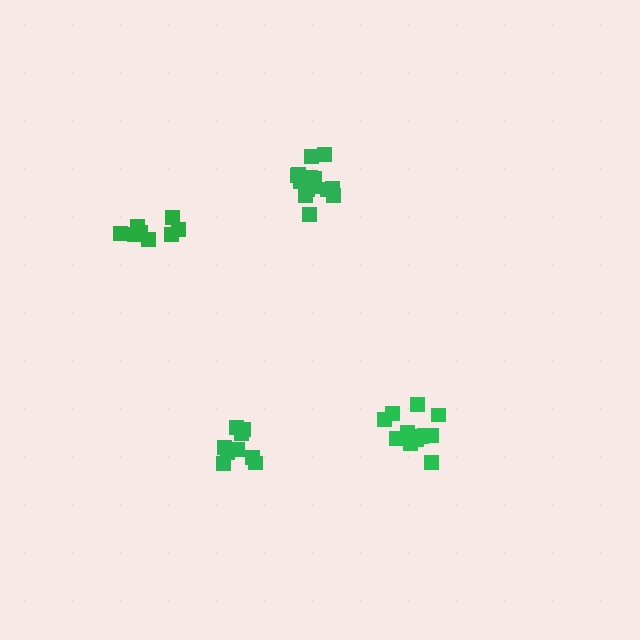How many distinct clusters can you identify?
There are 4 distinct clusters.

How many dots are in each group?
Group 1: 8 dots, Group 2: 14 dots, Group 3: 13 dots, Group 4: 9 dots (44 total).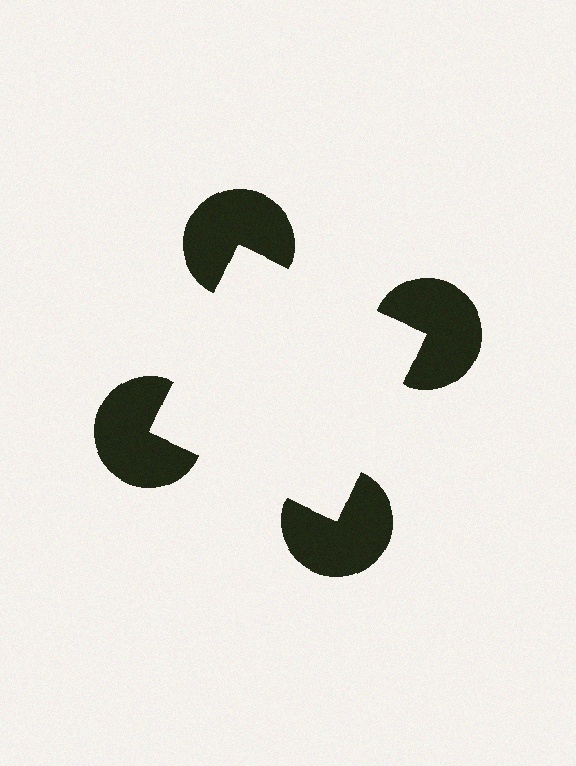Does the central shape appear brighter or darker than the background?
It typically appears slightly brighter than the background, even though no actual brightness change is drawn.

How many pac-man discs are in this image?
There are 4 — one at each vertex of the illusory square.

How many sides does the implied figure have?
4 sides.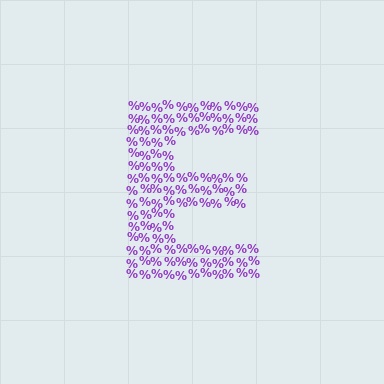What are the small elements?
The small elements are percent signs.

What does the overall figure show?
The overall figure shows the letter E.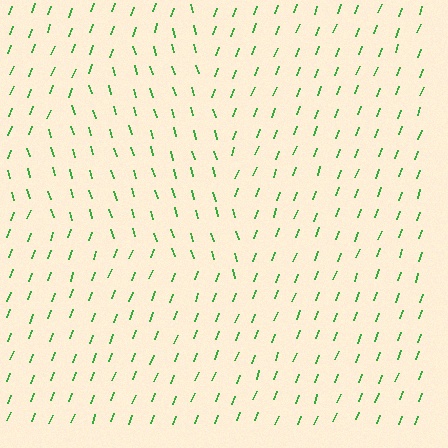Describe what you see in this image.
The image is filled with small green line segments. A triangle region in the image has lines oriented differently from the surrounding lines, creating a visible texture boundary.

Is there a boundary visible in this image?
Yes, there is a texture boundary formed by a change in line orientation.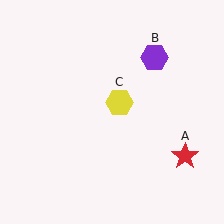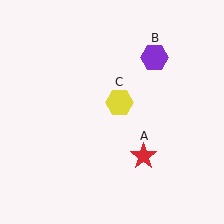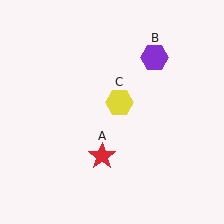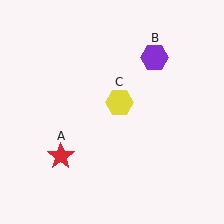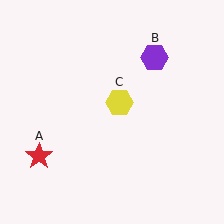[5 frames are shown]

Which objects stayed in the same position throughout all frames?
Purple hexagon (object B) and yellow hexagon (object C) remained stationary.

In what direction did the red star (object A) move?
The red star (object A) moved left.